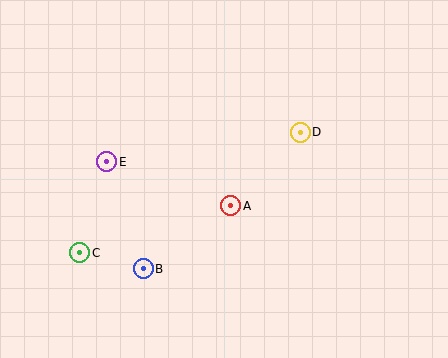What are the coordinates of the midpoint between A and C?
The midpoint between A and C is at (155, 229).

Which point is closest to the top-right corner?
Point D is closest to the top-right corner.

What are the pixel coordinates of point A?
Point A is at (231, 206).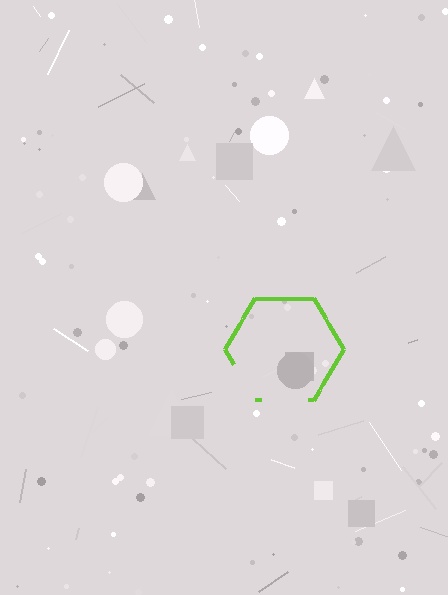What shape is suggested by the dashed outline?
The dashed outline suggests a hexagon.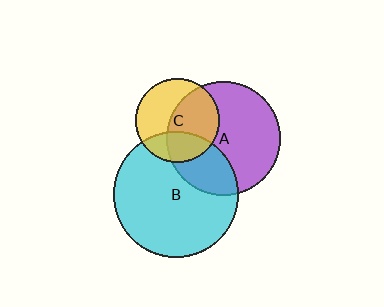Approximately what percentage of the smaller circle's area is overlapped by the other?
Approximately 55%.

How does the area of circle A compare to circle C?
Approximately 1.8 times.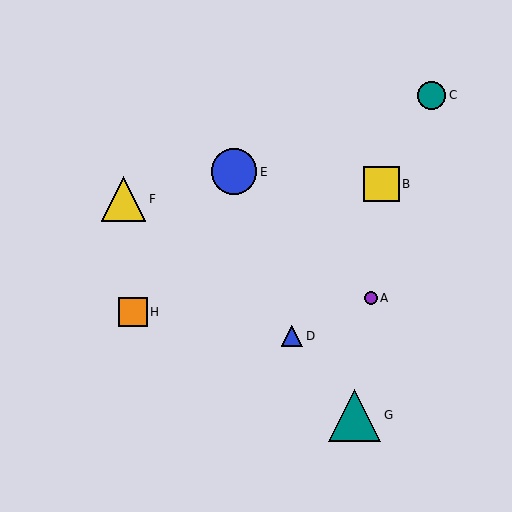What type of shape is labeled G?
Shape G is a teal triangle.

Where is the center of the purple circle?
The center of the purple circle is at (371, 298).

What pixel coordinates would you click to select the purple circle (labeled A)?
Click at (371, 298) to select the purple circle A.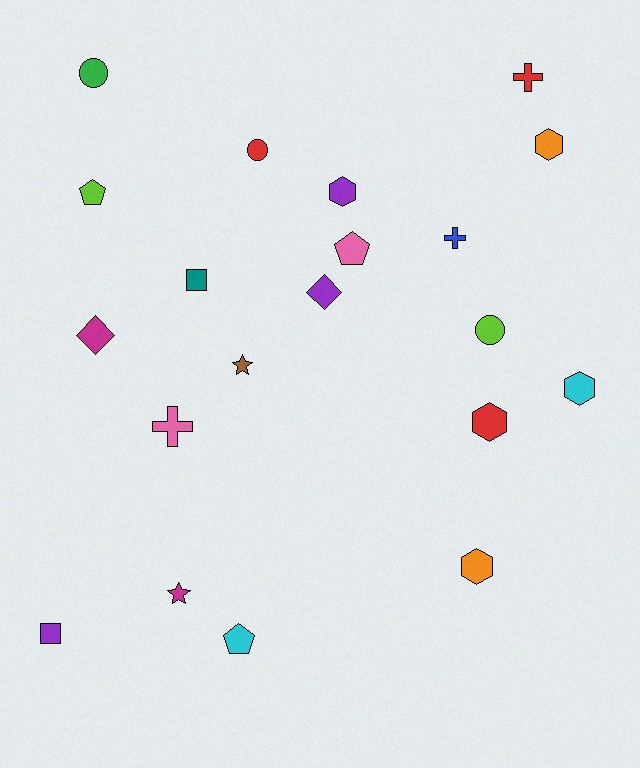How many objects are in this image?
There are 20 objects.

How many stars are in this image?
There are 2 stars.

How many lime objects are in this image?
There are 2 lime objects.